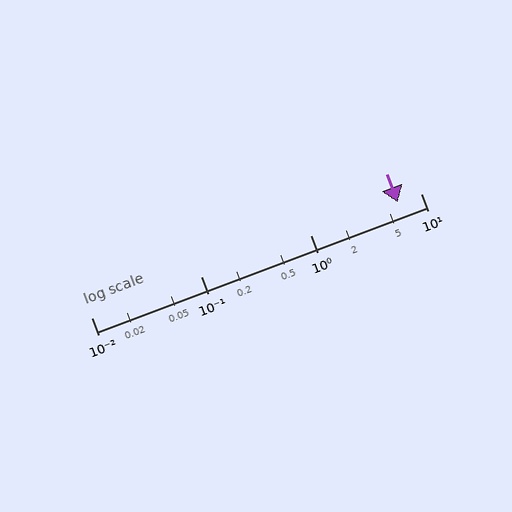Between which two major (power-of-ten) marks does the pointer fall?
The pointer is between 1 and 10.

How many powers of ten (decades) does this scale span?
The scale spans 3 decades, from 0.01 to 10.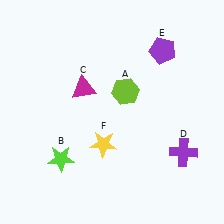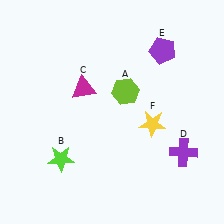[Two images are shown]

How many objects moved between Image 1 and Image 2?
1 object moved between the two images.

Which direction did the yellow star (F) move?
The yellow star (F) moved right.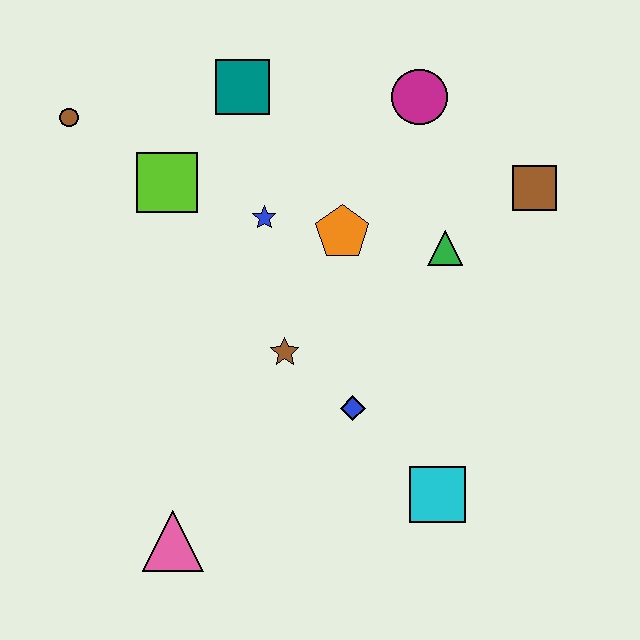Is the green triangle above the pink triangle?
Yes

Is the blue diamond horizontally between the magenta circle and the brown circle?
Yes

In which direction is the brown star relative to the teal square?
The brown star is below the teal square.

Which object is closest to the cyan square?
The blue diamond is closest to the cyan square.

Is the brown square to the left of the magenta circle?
No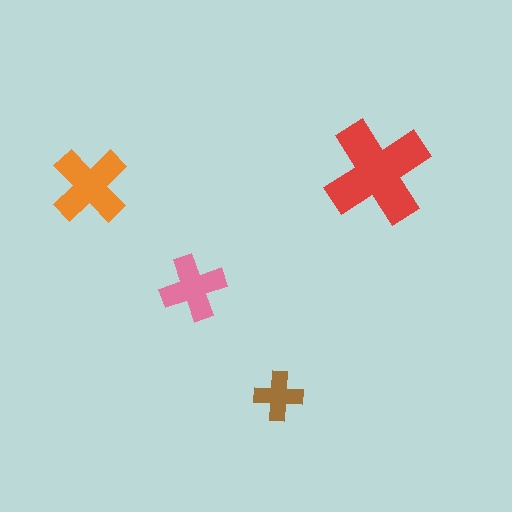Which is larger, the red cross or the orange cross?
The red one.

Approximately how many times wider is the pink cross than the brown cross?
About 1.5 times wider.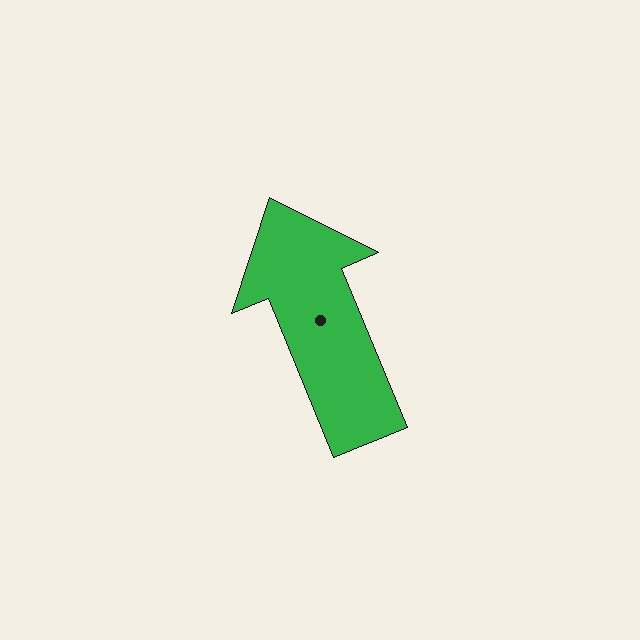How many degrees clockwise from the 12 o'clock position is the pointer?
Approximately 338 degrees.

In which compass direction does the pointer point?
North.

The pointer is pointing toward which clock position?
Roughly 11 o'clock.